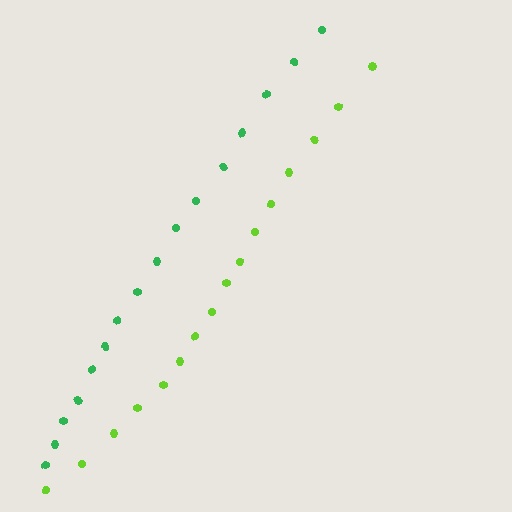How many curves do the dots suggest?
There are 2 distinct paths.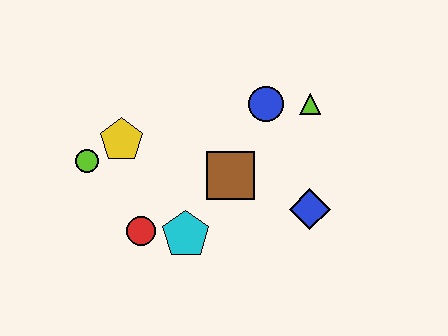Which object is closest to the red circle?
The cyan pentagon is closest to the red circle.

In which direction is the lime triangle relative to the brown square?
The lime triangle is to the right of the brown square.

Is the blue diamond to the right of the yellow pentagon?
Yes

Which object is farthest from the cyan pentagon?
The lime triangle is farthest from the cyan pentagon.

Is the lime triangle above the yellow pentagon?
Yes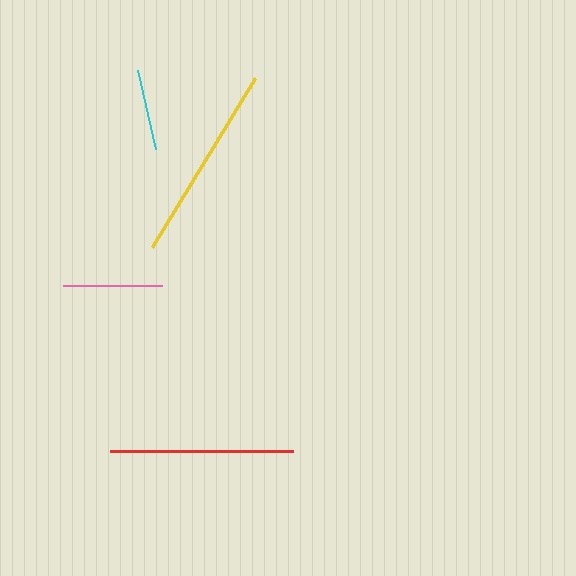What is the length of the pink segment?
The pink segment is approximately 99 pixels long.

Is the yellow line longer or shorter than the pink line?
The yellow line is longer than the pink line.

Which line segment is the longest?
The yellow line is the longest at approximately 198 pixels.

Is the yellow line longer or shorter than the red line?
The yellow line is longer than the red line.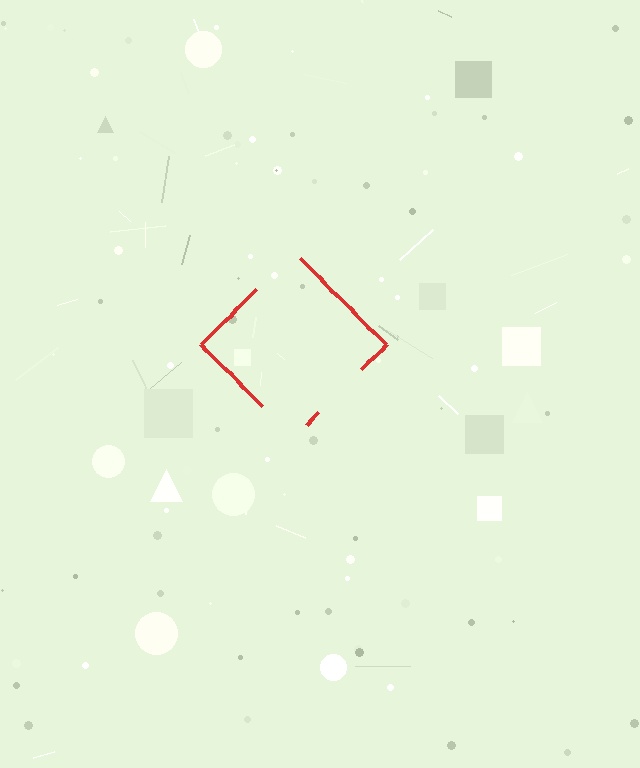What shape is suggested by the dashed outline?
The dashed outline suggests a diamond.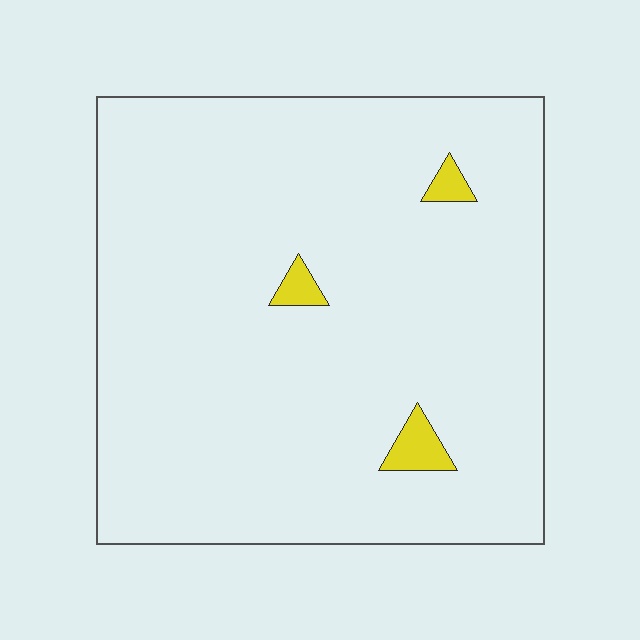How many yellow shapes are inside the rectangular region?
3.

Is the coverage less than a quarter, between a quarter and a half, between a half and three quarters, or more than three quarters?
Less than a quarter.